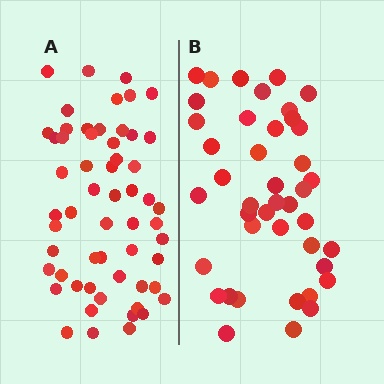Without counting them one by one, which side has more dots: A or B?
Region A (the left region) has more dots.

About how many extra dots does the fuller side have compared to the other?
Region A has approximately 15 more dots than region B.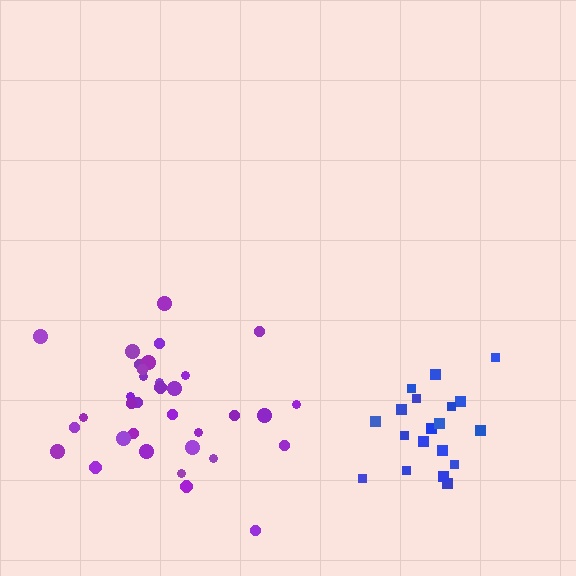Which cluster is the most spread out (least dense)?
Purple.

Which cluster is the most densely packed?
Blue.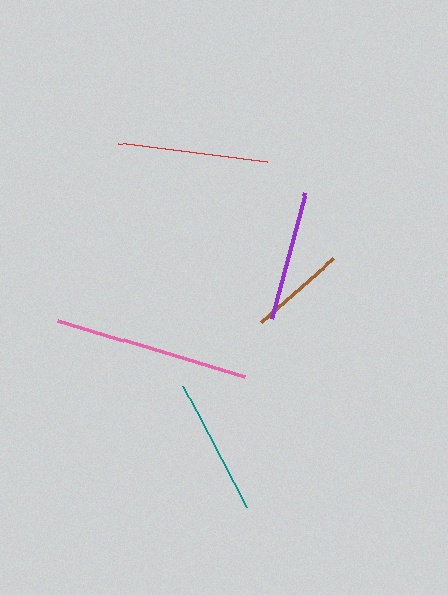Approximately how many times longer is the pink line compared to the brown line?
The pink line is approximately 2.0 times the length of the brown line.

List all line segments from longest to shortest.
From longest to shortest: pink, red, teal, purple, brown.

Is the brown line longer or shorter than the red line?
The red line is longer than the brown line.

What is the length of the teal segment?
The teal segment is approximately 137 pixels long.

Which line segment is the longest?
The pink line is the longest at approximately 196 pixels.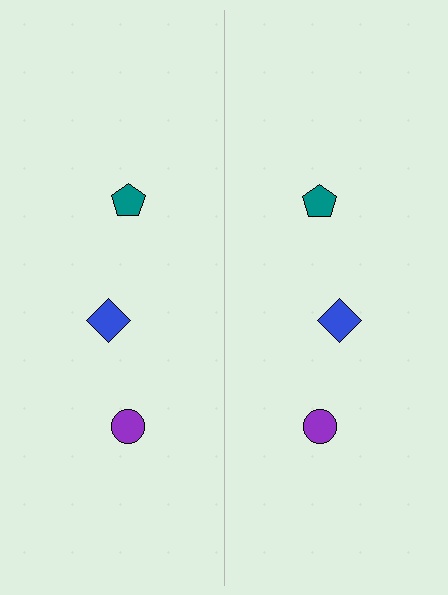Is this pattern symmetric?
Yes, this pattern has bilateral (reflection) symmetry.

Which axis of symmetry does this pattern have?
The pattern has a vertical axis of symmetry running through the center of the image.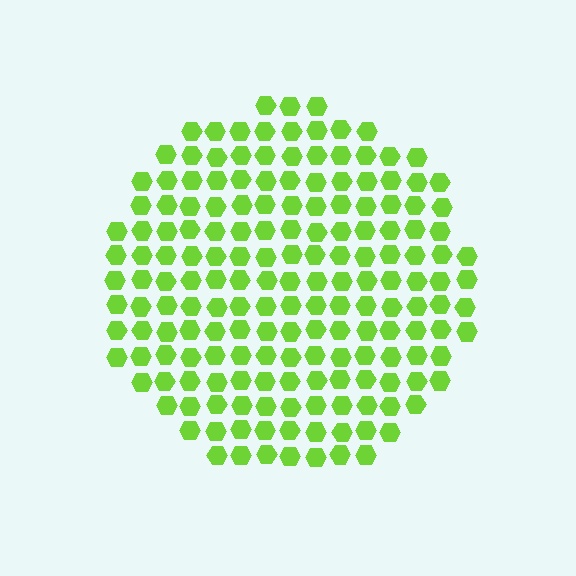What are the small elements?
The small elements are hexagons.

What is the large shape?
The large shape is a circle.